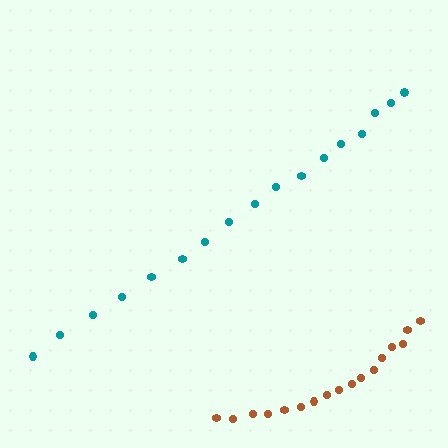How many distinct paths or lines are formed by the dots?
There are 2 distinct paths.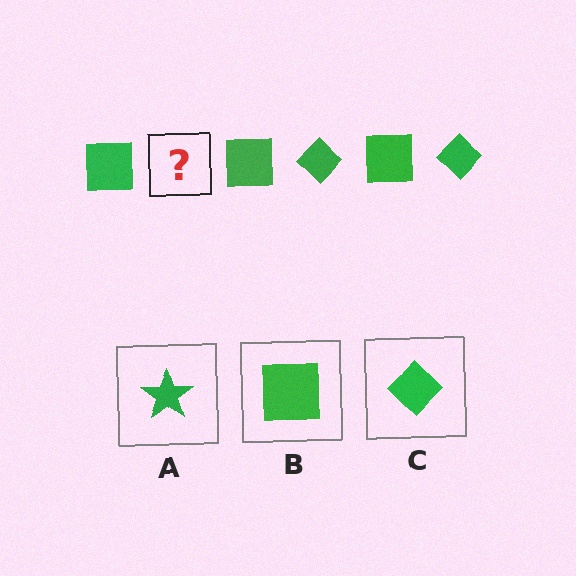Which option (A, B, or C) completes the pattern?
C.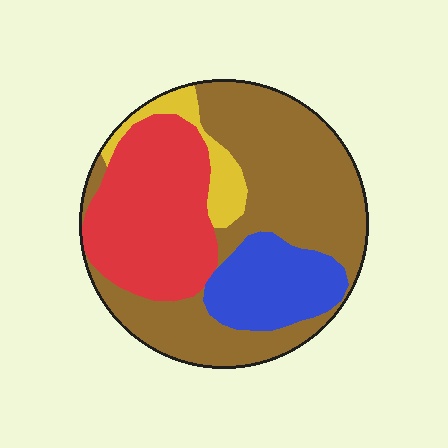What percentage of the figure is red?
Red covers about 30% of the figure.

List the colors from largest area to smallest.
From largest to smallest: brown, red, blue, yellow.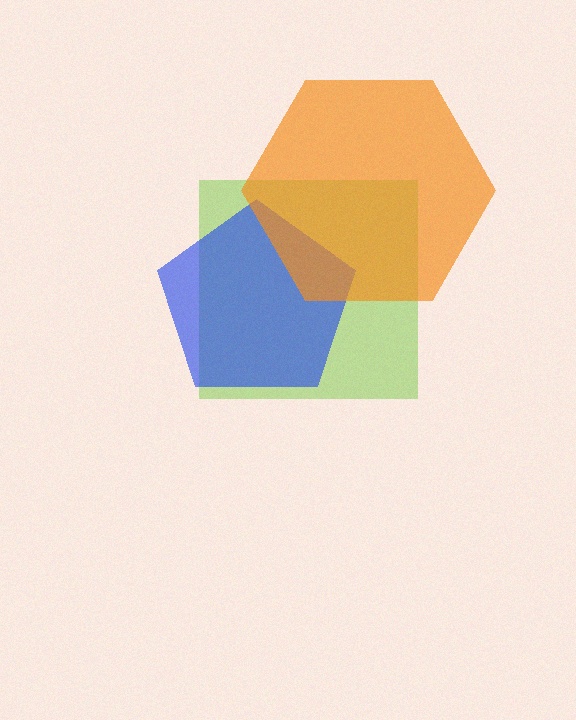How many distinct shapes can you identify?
There are 3 distinct shapes: a lime square, a blue pentagon, an orange hexagon.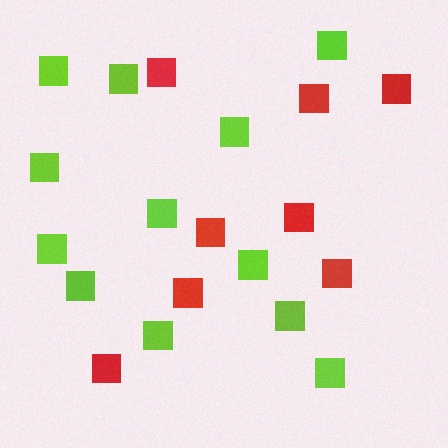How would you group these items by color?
There are 2 groups: one group of red squares (8) and one group of lime squares (12).